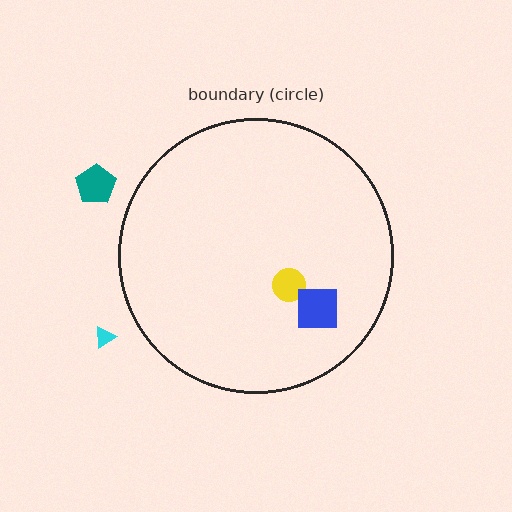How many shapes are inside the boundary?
2 inside, 2 outside.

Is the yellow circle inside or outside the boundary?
Inside.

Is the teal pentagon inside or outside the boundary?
Outside.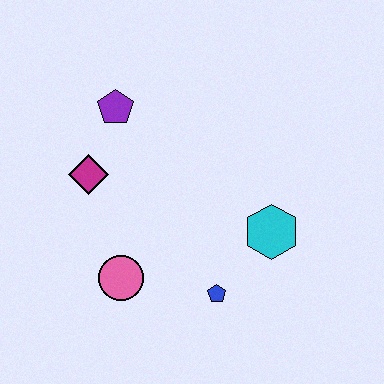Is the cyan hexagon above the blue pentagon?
Yes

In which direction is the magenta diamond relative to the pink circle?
The magenta diamond is above the pink circle.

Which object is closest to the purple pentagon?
The magenta diamond is closest to the purple pentagon.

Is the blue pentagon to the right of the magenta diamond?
Yes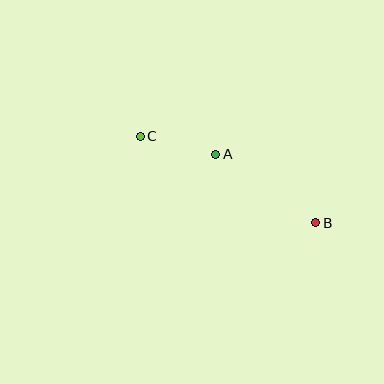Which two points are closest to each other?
Points A and C are closest to each other.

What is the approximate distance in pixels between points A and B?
The distance between A and B is approximately 121 pixels.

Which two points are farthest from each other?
Points B and C are farthest from each other.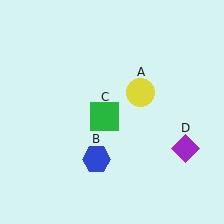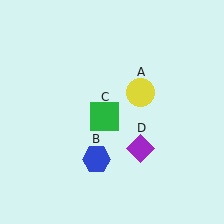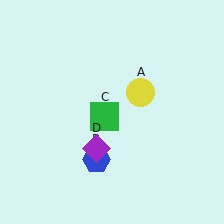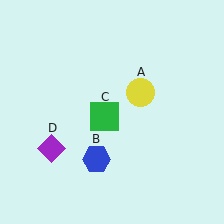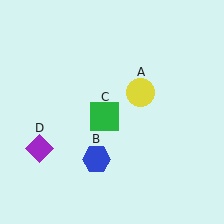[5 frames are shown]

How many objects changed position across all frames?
1 object changed position: purple diamond (object D).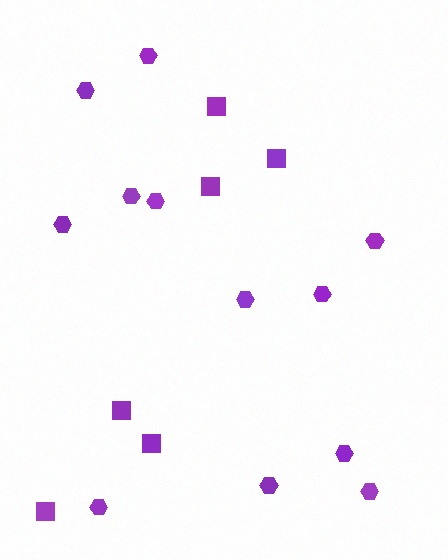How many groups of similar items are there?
There are 2 groups: one group of hexagons (12) and one group of squares (6).